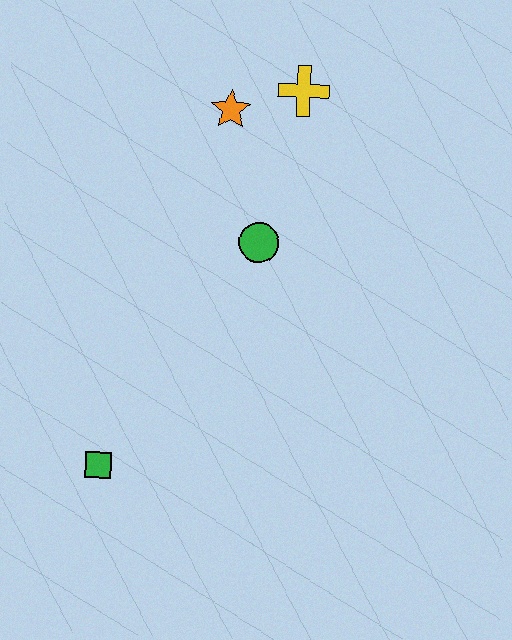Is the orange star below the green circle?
No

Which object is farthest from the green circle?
The green square is farthest from the green circle.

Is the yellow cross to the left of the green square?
No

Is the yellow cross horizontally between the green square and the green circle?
No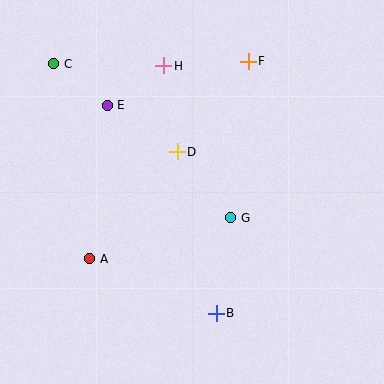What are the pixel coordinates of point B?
Point B is at (216, 313).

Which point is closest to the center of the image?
Point D at (177, 152) is closest to the center.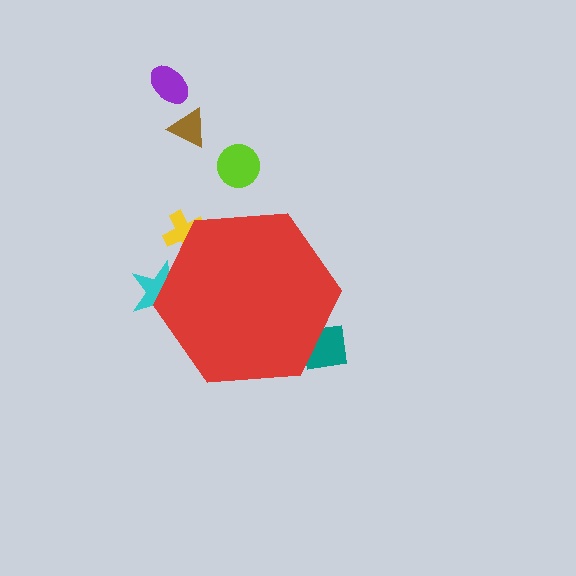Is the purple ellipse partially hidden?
No, the purple ellipse is fully visible.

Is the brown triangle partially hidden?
No, the brown triangle is fully visible.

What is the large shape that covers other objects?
A red hexagon.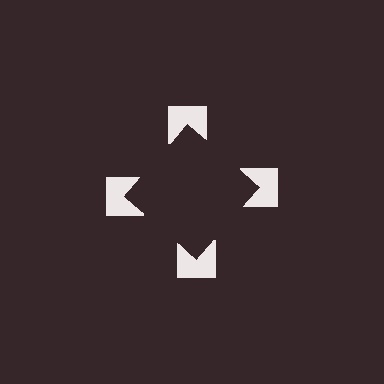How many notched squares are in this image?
There are 4 — one at each vertex of the illusory square.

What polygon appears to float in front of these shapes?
An illusory square — its edges are inferred from the aligned wedge cuts in the notched squares, not physically drawn.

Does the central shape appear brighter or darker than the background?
It typically appears slightly darker than the background, even though no actual brightness change is drawn.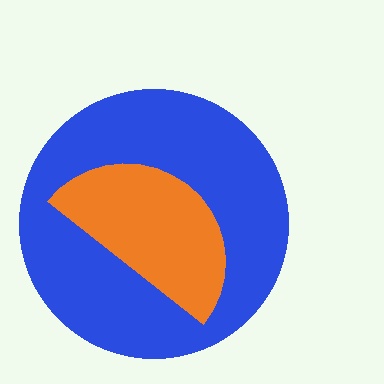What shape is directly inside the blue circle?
The orange semicircle.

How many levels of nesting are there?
2.